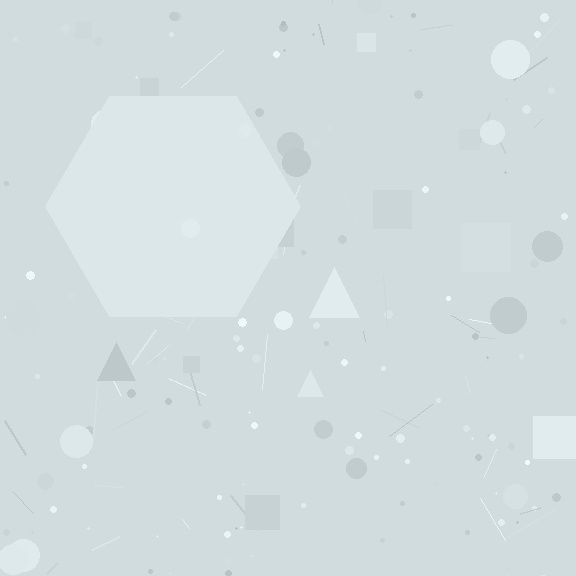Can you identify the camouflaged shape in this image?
The camouflaged shape is a hexagon.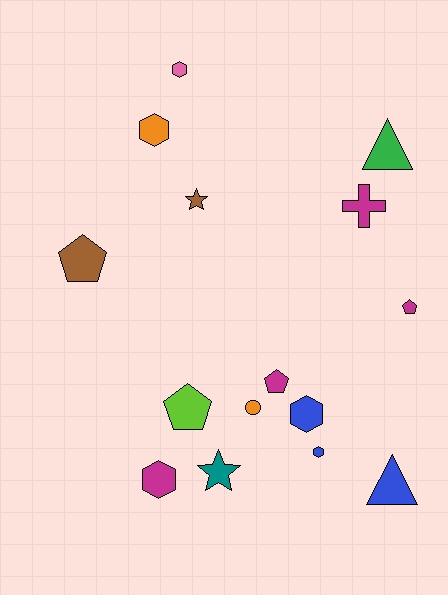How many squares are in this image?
There are no squares.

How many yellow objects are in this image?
There are no yellow objects.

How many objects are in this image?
There are 15 objects.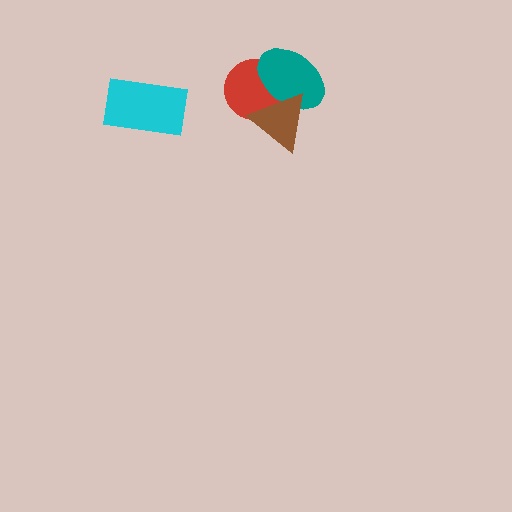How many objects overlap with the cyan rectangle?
0 objects overlap with the cyan rectangle.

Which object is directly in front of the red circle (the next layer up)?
The teal ellipse is directly in front of the red circle.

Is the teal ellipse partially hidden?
Yes, it is partially covered by another shape.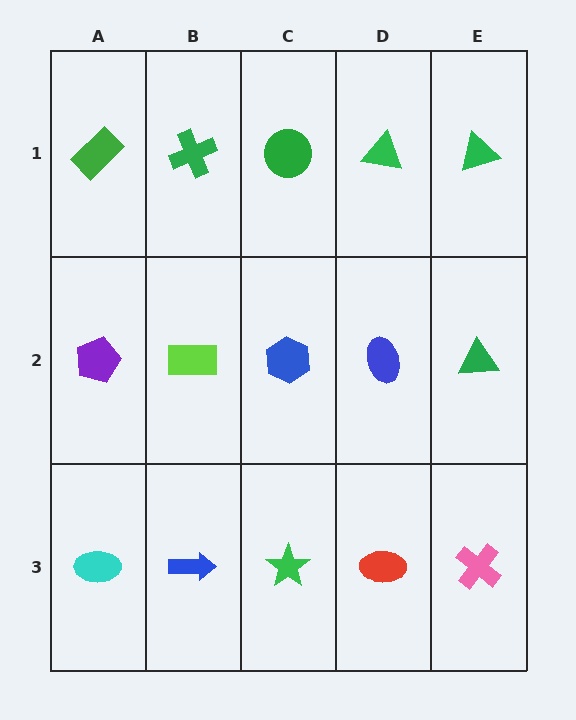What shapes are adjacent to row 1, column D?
A blue ellipse (row 2, column D), a green circle (row 1, column C), a green triangle (row 1, column E).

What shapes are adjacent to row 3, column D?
A blue ellipse (row 2, column D), a green star (row 3, column C), a pink cross (row 3, column E).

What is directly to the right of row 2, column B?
A blue hexagon.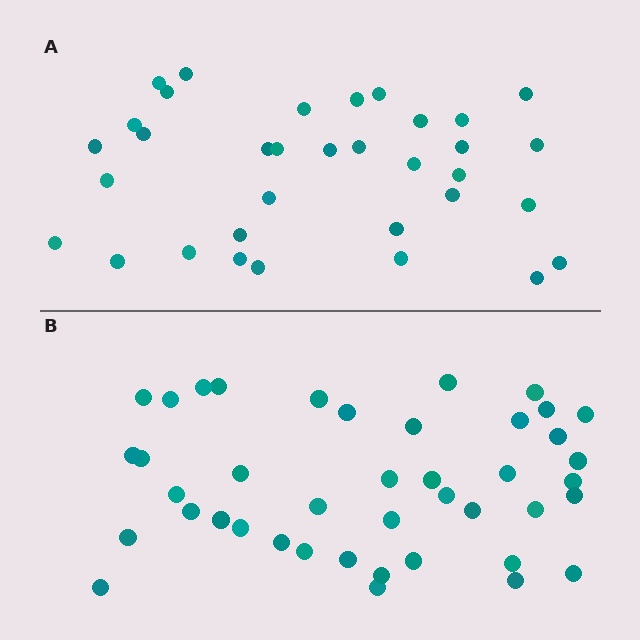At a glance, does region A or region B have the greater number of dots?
Region B (the bottom region) has more dots.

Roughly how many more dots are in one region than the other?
Region B has roughly 8 or so more dots than region A.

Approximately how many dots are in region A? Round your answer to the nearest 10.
About 30 dots. (The exact count is 34, which rounds to 30.)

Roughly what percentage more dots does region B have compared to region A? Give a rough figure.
About 25% more.